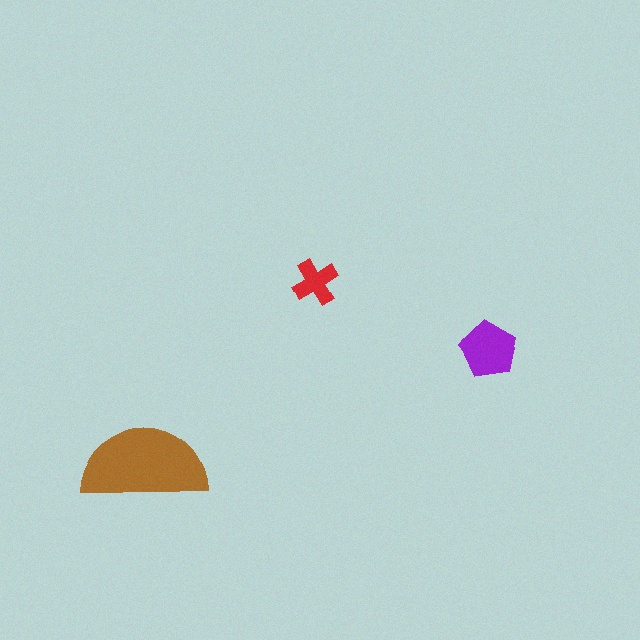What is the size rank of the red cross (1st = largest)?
3rd.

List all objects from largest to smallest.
The brown semicircle, the purple pentagon, the red cross.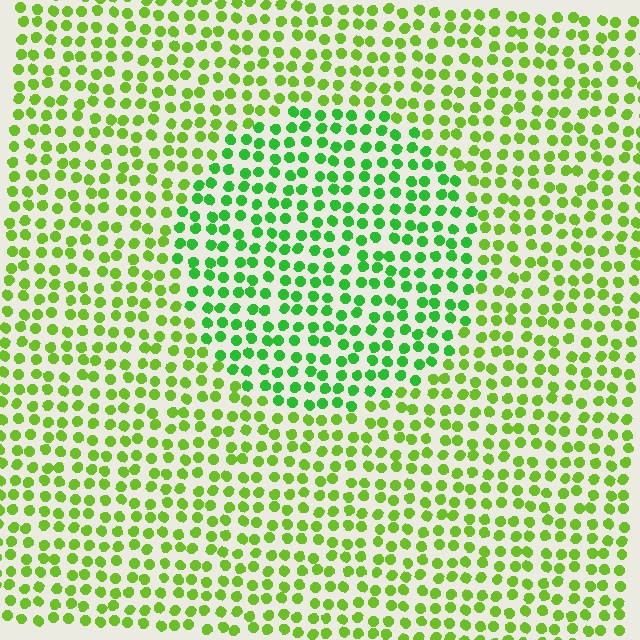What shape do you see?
I see a circle.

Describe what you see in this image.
The image is filled with small lime elements in a uniform arrangement. A circle-shaped region is visible where the elements are tinted to a slightly different hue, forming a subtle color boundary.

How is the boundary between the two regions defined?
The boundary is defined purely by a slight shift in hue (about 31 degrees). Spacing, size, and orientation are identical on both sides.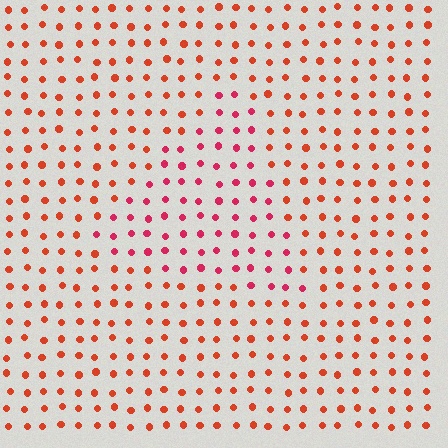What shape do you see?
I see a triangle.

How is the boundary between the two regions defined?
The boundary is defined purely by a slight shift in hue (about 29 degrees). Spacing, size, and orientation are identical on both sides.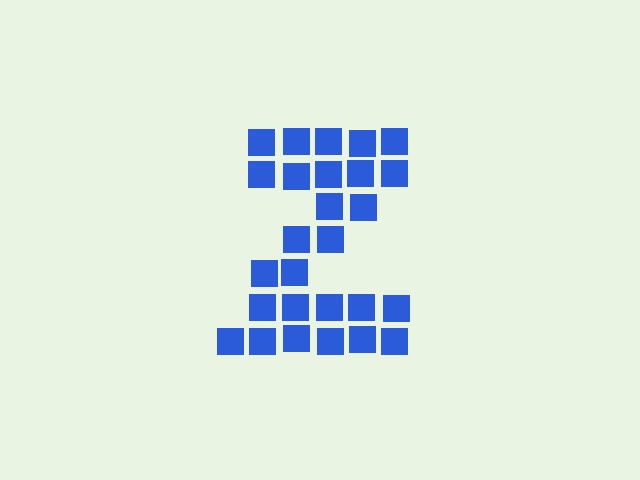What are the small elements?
The small elements are squares.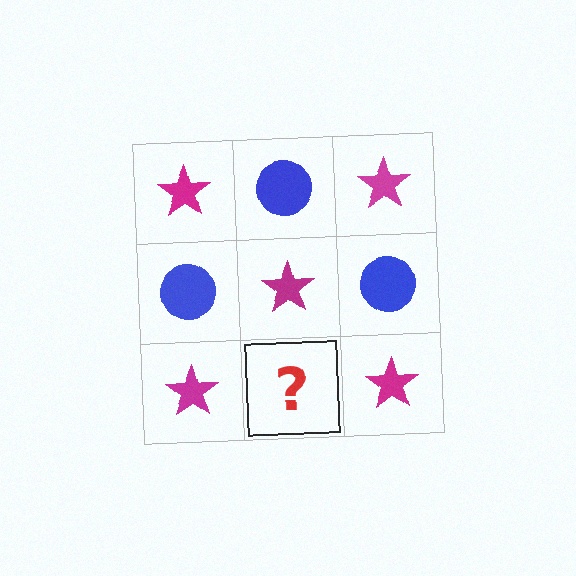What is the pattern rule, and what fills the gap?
The rule is that it alternates magenta star and blue circle in a checkerboard pattern. The gap should be filled with a blue circle.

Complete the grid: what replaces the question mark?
The question mark should be replaced with a blue circle.